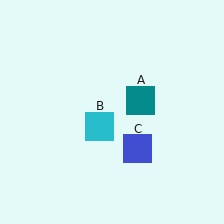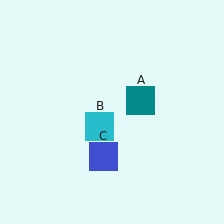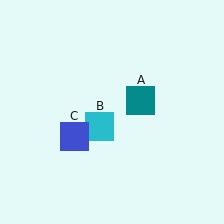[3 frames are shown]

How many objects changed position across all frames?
1 object changed position: blue square (object C).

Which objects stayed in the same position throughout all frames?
Teal square (object A) and cyan square (object B) remained stationary.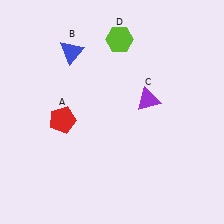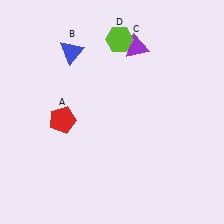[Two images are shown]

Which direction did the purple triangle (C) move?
The purple triangle (C) moved up.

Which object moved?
The purple triangle (C) moved up.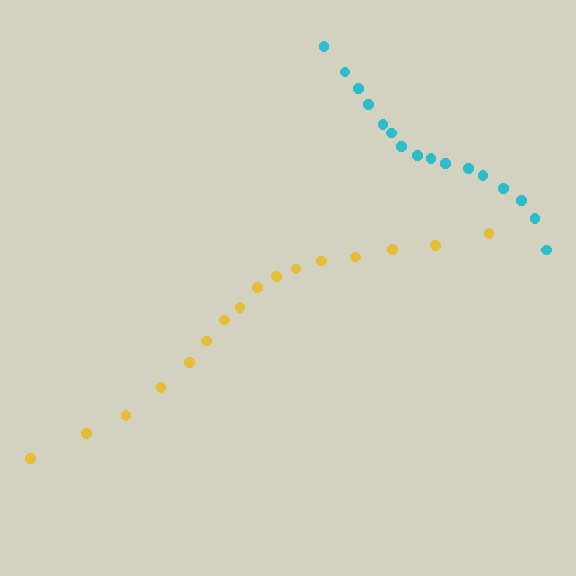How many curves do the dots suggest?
There are 2 distinct paths.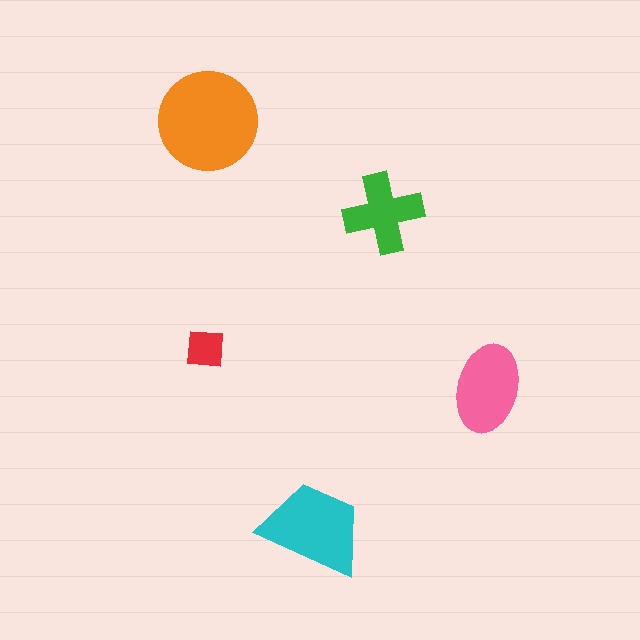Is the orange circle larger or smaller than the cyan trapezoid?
Larger.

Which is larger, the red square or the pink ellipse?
The pink ellipse.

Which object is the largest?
The orange circle.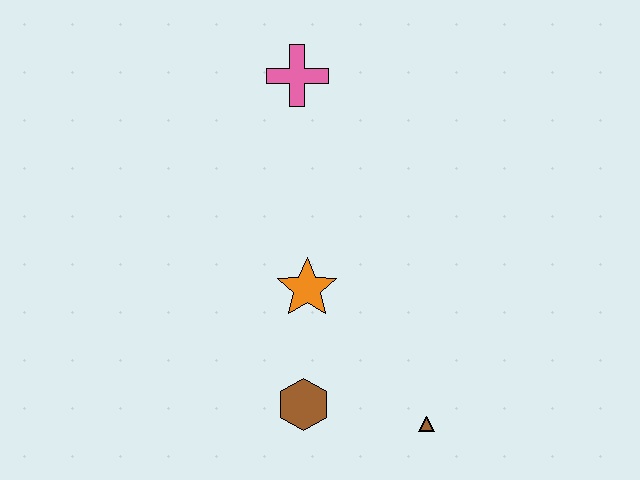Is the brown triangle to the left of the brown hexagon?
No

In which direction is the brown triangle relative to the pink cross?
The brown triangle is below the pink cross.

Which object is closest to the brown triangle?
The brown hexagon is closest to the brown triangle.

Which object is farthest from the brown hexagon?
The pink cross is farthest from the brown hexagon.